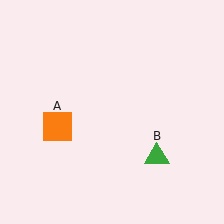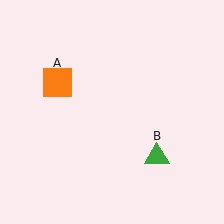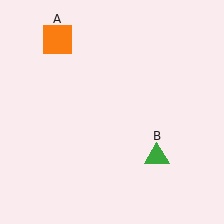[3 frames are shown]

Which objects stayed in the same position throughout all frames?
Green triangle (object B) remained stationary.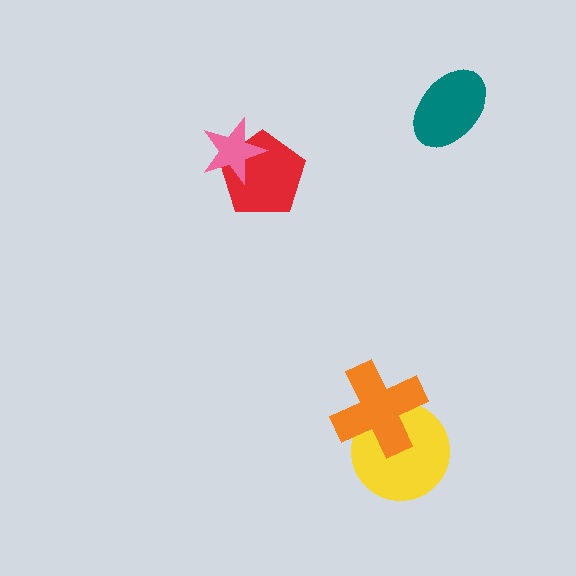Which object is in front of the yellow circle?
The orange cross is in front of the yellow circle.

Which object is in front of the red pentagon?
The pink star is in front of the red pentagon.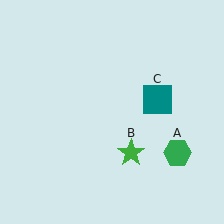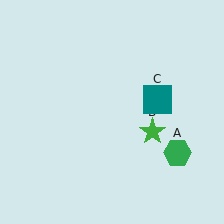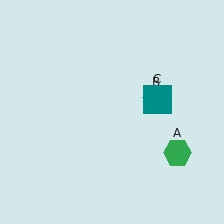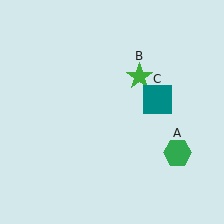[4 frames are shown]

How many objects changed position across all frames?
1 object changed position: green star (object B).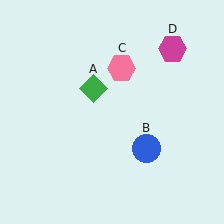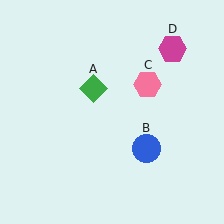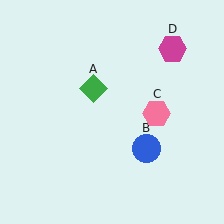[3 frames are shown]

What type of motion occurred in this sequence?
The pink hexagon (object C) rotated clockwise around the center of the scene.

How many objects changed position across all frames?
1 object changed position: pink hexagon (object C).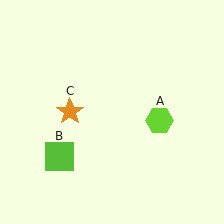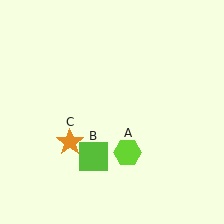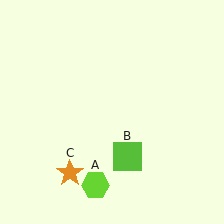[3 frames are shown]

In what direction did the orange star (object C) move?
The orange star (object C) moved down.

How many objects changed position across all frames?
3 objects changed position: lime hexagon (object A), lime square (object B), orange star (object C).